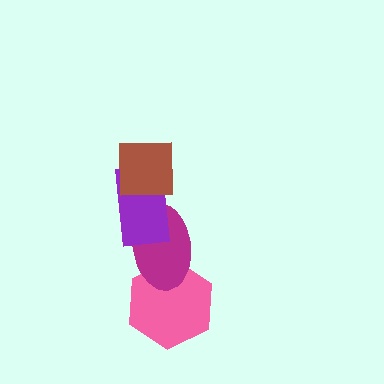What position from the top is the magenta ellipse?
The magenta ellipse is 3rd from the top.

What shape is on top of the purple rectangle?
The brown square is on top of the purple rectangle.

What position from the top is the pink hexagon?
The pink hexagon is 4th from the top.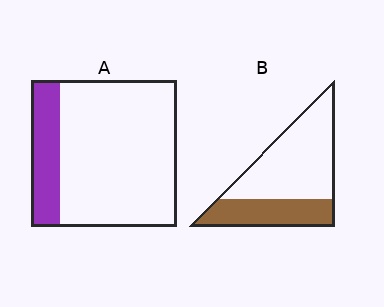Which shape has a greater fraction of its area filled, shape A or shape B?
Shape B.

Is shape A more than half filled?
No.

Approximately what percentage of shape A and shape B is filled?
A is approximately 20% and B is approximately 35%.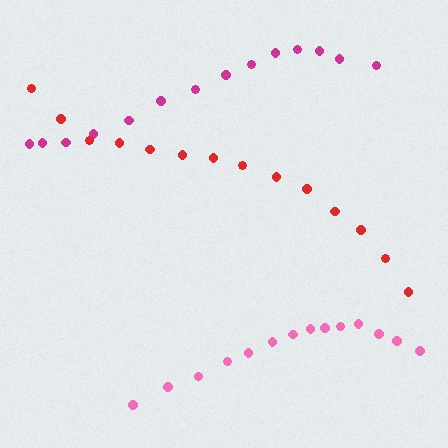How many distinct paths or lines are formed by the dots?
There are 3 distinct paths.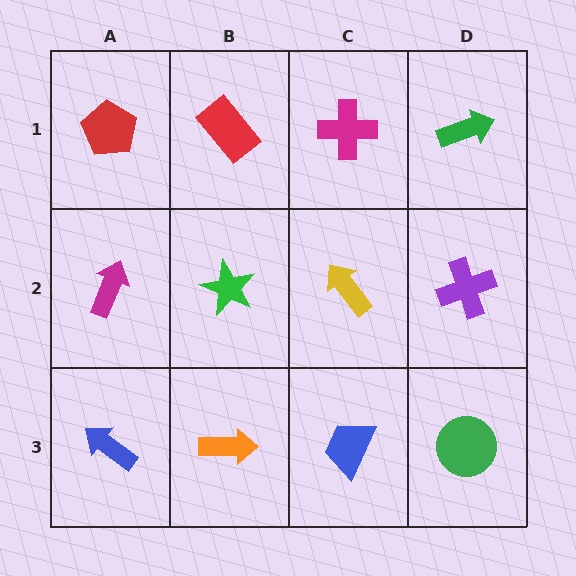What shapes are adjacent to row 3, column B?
A green star (row 2, column B), a blue arrow (row 3, column A), a blue trapezoid (row 3, column C).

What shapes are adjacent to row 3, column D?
A purple cross (row 2, column D), a blue trapezoid (row 3, column C).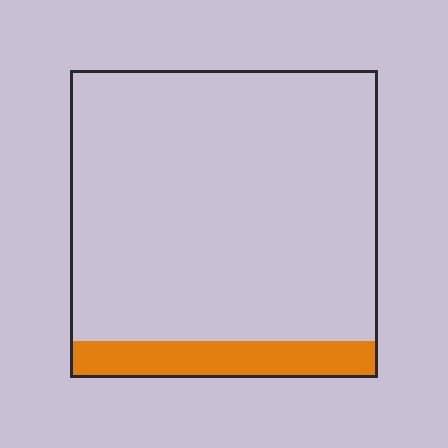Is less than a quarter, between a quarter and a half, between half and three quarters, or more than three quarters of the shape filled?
Less than a quarter.